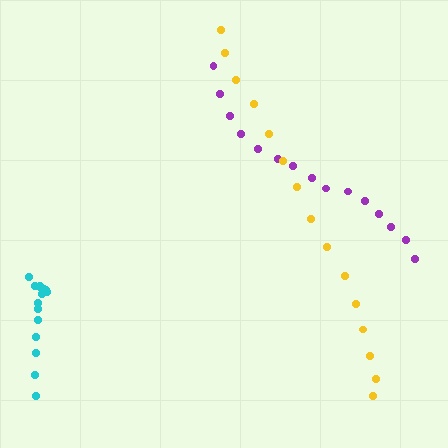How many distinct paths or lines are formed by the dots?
There are 3 distinct paths.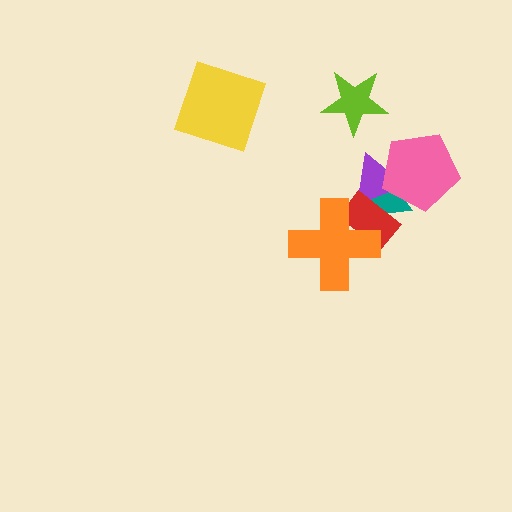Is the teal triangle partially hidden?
Yes, it is partially covered by another shape.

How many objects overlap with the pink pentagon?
2 objects overlap with the pink pentagon.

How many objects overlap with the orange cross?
1 object overlaps with the orange cross.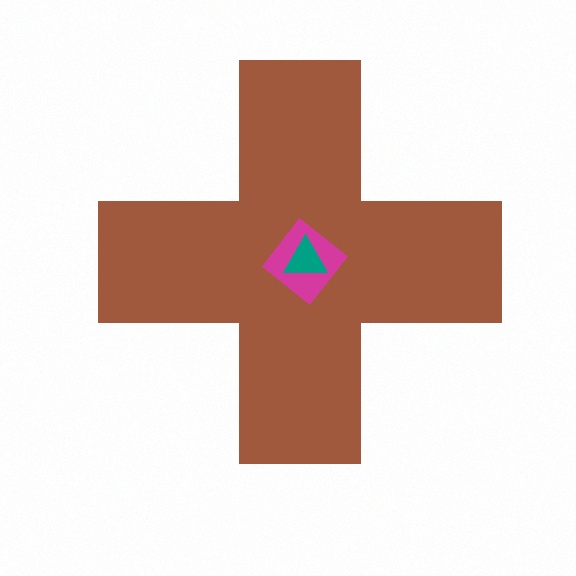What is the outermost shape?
The brown cross.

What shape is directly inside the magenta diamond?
The teal triangle.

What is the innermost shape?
The teal triangle.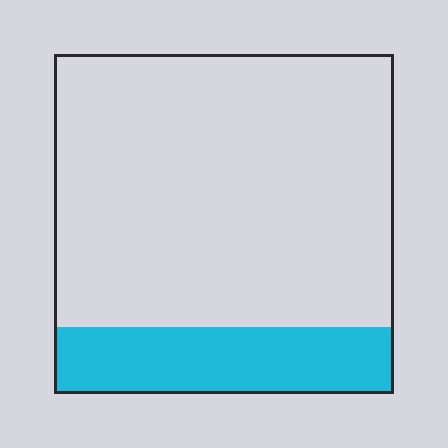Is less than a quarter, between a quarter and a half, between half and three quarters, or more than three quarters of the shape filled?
Less than a quarter.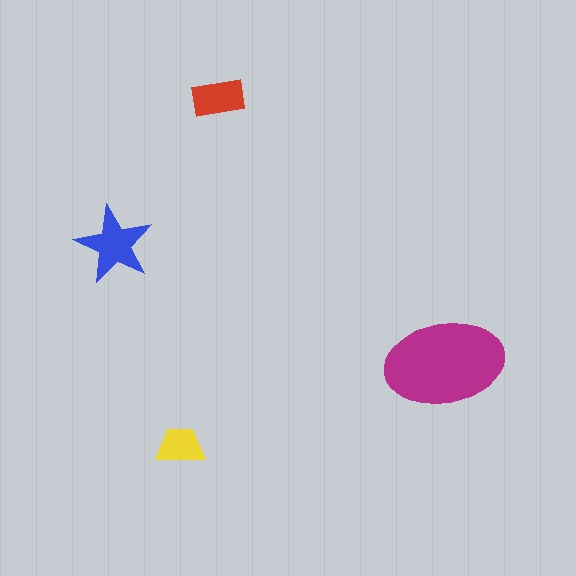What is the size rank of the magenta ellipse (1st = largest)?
1st.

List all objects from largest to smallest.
The magenta ellipse, the blue star, the red rectangle, the yellow trapezoid.